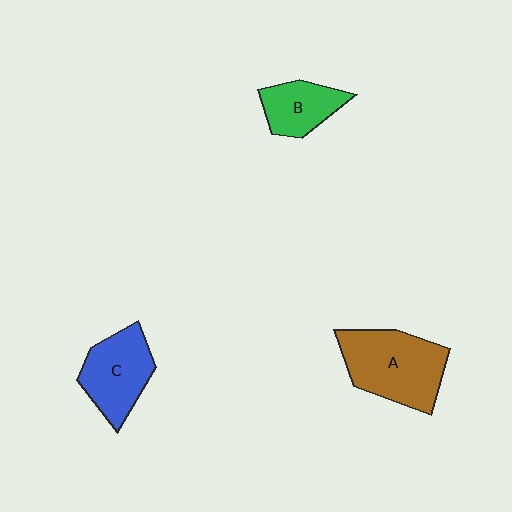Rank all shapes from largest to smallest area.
From largest to smallest: A (brown), C (blue), B (green).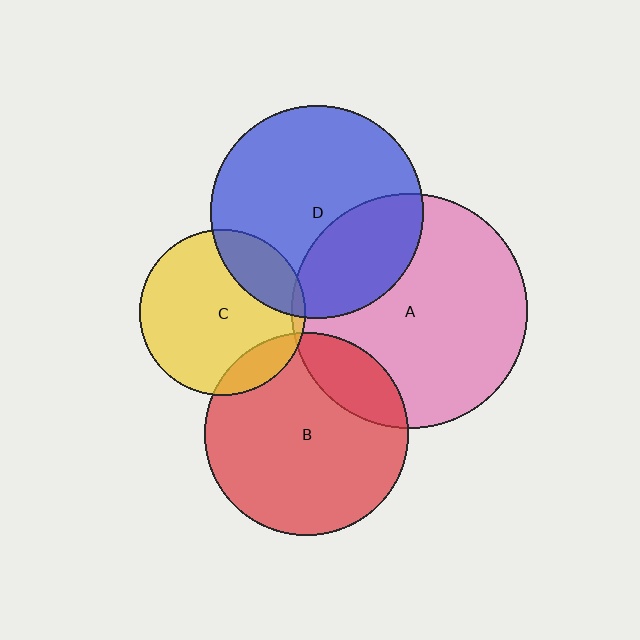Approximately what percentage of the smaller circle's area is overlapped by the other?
Approximately 5%.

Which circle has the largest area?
Circle A (pink).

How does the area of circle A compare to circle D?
Approximately 1.2 times.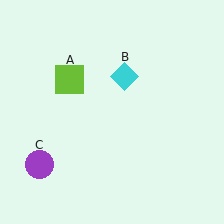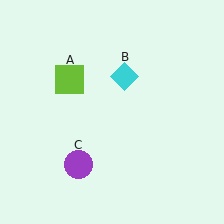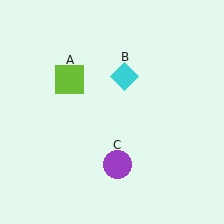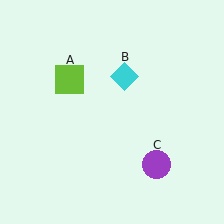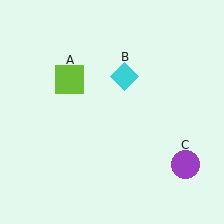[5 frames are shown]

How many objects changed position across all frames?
1 object changed position: purple circle (object C).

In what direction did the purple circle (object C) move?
The purple circle (object C) moved right.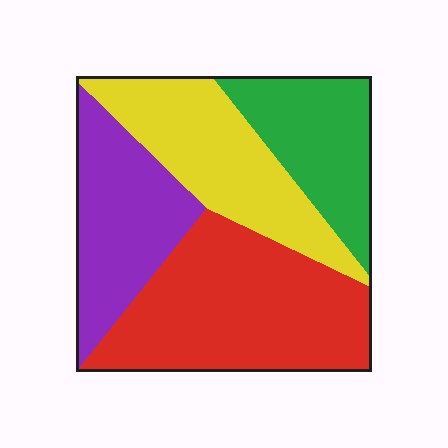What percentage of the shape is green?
Green takes up about one fifth (1/5) of the shape.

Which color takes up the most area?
Red, at roughly 35%.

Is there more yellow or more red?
Red.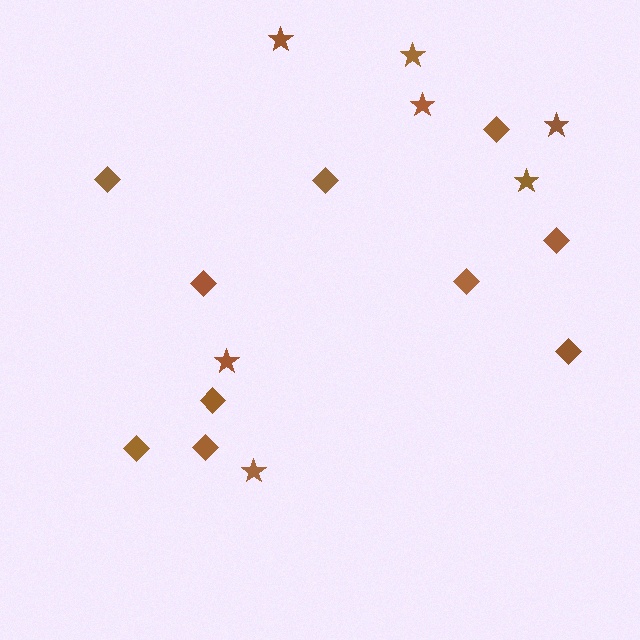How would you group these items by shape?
There are 2 groups: one group of diamonds (10) and one group of stars (7).